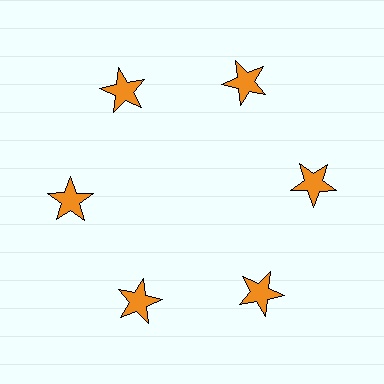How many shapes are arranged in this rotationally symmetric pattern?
There are 6 shapes, arranged in 6 groups of 1.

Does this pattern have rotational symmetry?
Yes, this pattern has 6-fold rotational symmetry. It looks the same after rotating 60 degrees around the center.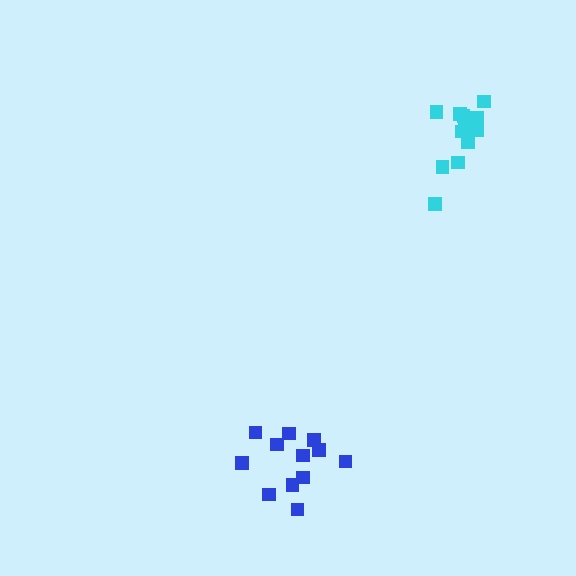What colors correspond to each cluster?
The clusters are colored: cyan, blue.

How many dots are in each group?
Group 1: 12 dots, Group 2: 13 dots (25 total).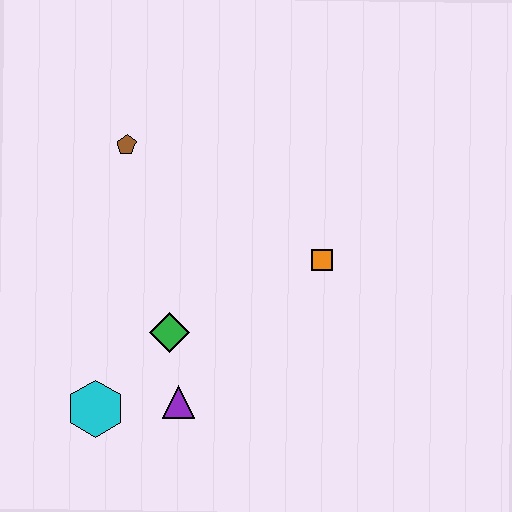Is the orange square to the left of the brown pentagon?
No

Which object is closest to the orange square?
The green diamond is closest to the orange square.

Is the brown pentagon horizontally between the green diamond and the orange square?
No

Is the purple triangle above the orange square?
No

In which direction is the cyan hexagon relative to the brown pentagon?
The cyan hexagon is below the brown pentagon.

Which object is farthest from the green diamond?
The brown pentagon is farthest from the green diamond.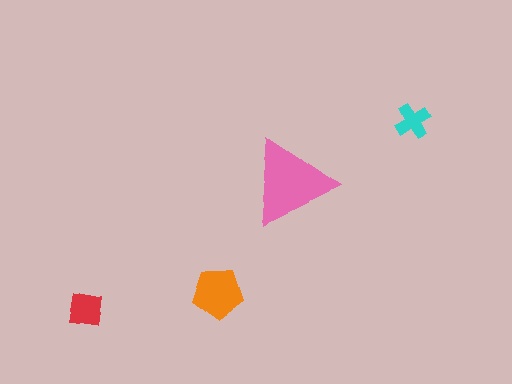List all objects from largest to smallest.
The pink triangle, the orange pentagon, the red square, the cyan cross.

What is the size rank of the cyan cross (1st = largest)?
4th.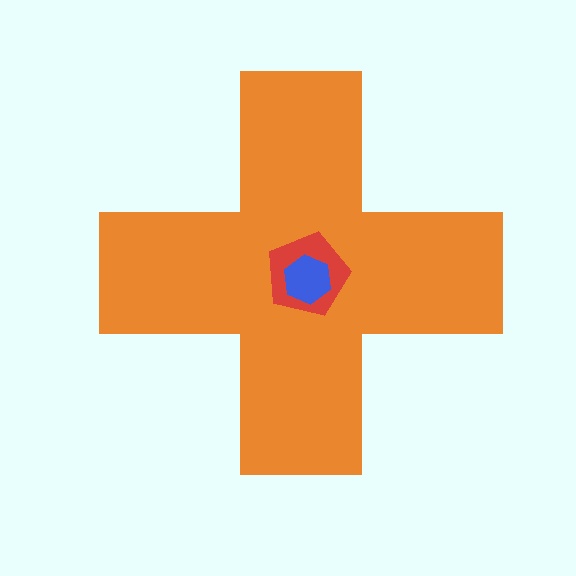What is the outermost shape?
The orange cross.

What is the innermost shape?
The blue hexagon.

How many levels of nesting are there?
3.